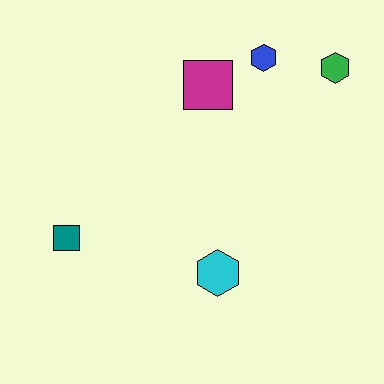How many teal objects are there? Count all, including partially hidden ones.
There is 1 teal object.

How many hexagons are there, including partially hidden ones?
There are 3 hexagons.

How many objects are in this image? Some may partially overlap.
There are 5 objects.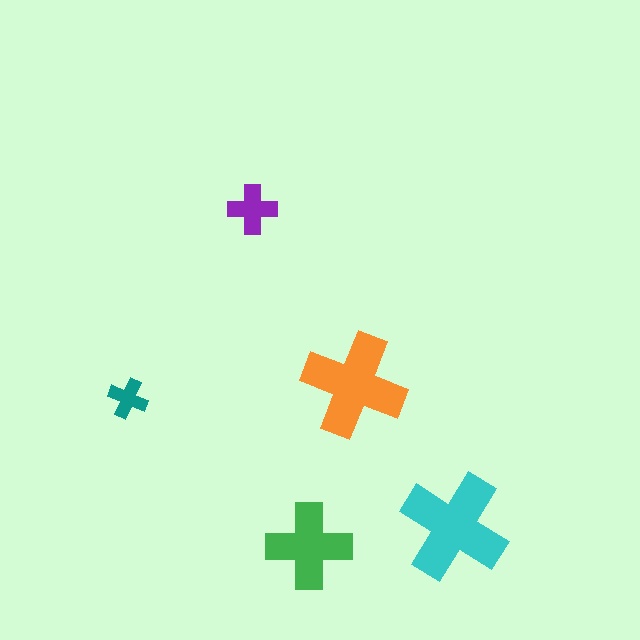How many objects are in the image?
There are 5 objects in the image.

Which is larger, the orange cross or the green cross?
The orange one.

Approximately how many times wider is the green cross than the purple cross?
About 1.5 times wider.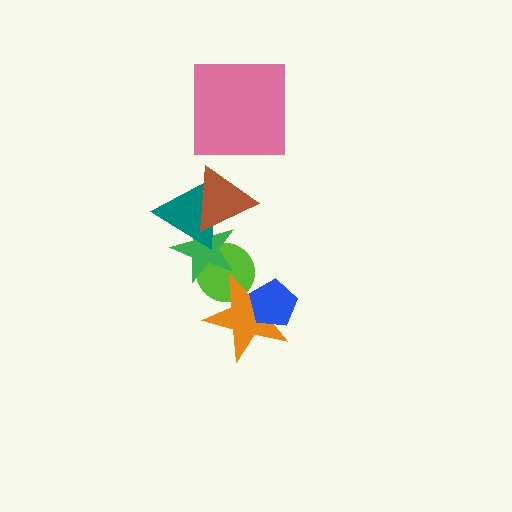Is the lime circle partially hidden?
Yes, it is partially covered by another shape.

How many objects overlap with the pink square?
0 objects overlap with the pink square.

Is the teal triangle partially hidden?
Yes, it is partially covered by another shape.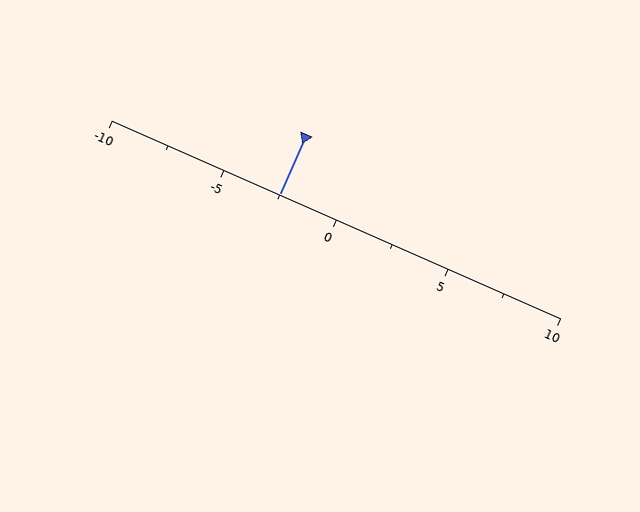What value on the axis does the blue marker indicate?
The marker indicates approximately -2.5.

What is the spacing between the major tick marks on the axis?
The major ticks are spaced 5 apart.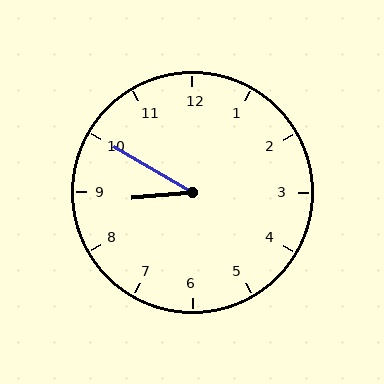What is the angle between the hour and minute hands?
Approximately 35 degrees.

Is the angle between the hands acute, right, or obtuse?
It is acute.